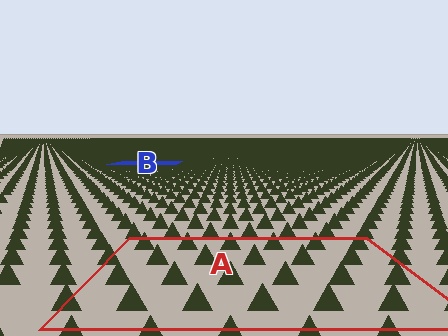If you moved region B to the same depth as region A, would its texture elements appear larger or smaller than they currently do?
They would appear larger. At a closer depth, the same texture elements are projected at a bigger on-screen size.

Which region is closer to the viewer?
Region A is closer. The texture elements there are larger and more spread out.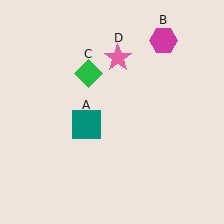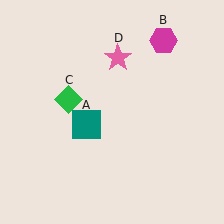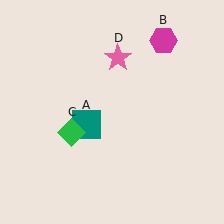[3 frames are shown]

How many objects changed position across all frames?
1 object changed position: green diamond (object C).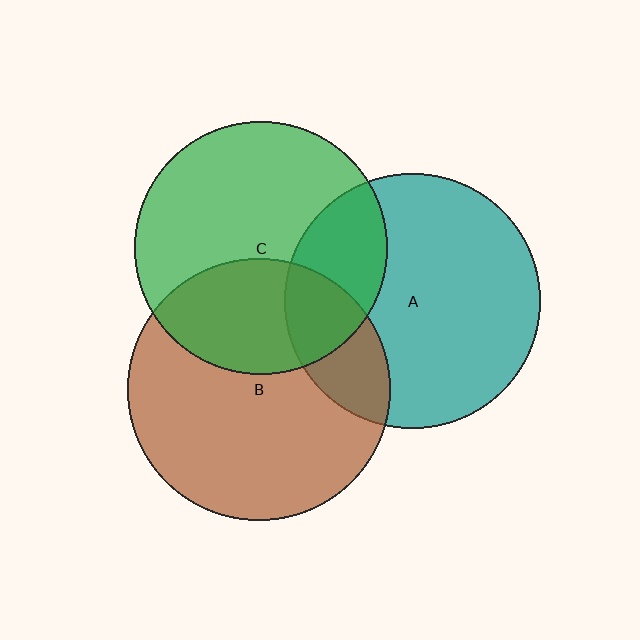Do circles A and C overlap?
Yes.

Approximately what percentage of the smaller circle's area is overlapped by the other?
Approximately 25%.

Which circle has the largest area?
Circle B (brown).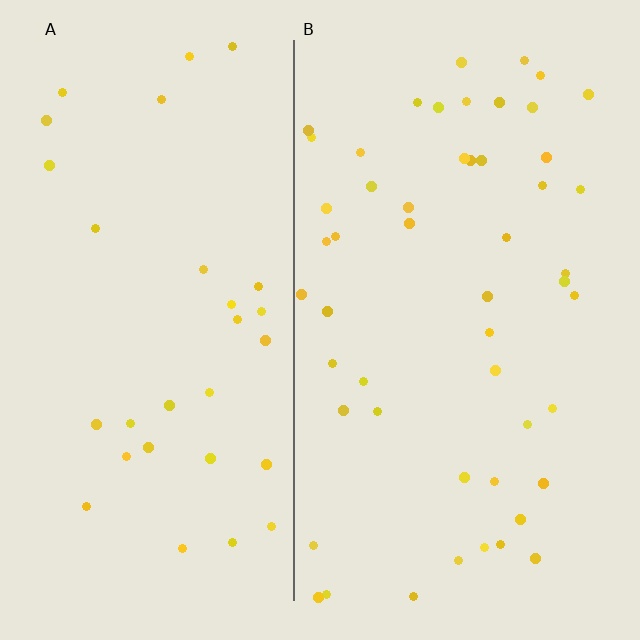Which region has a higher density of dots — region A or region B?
B (the right).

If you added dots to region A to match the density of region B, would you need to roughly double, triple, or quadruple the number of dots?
Approximately double.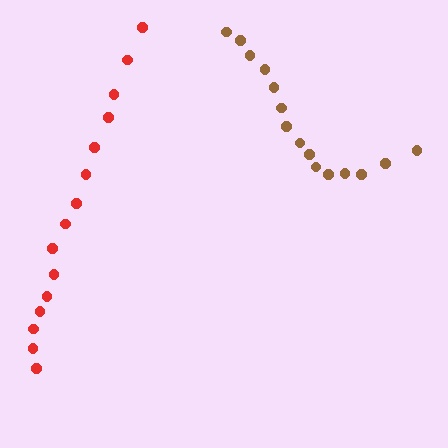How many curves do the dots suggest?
There are 2 distinct paths.